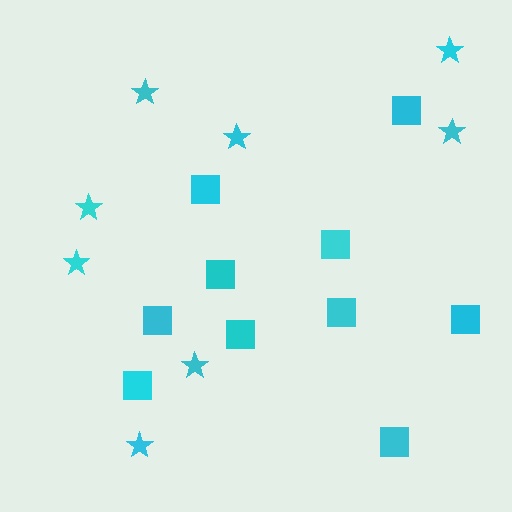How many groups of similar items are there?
There are 2 groups: one group of stars (8) and one group of squares (10).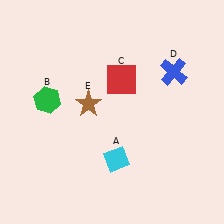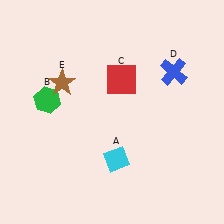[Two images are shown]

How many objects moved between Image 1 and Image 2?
1 object moved between the two images.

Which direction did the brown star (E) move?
The brown star (E) moved left.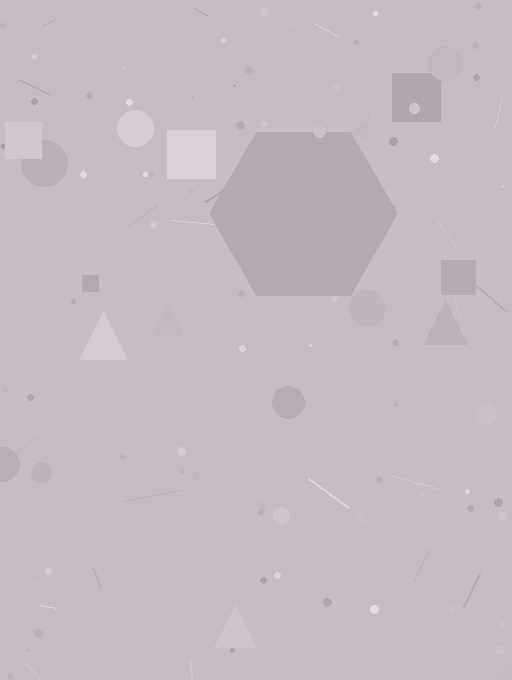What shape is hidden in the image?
A hexagon is hidden in the image.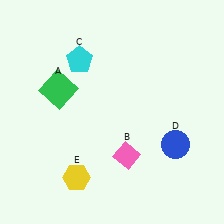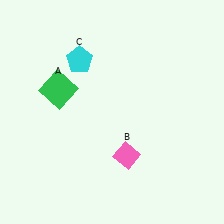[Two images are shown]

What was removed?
The blue circle (D), the yellow hexagon (E) were removed in Image 2.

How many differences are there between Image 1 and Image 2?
There are 2 differences between the two images.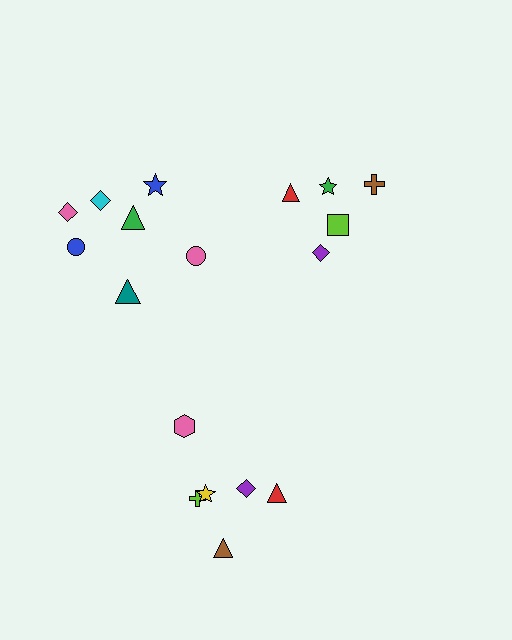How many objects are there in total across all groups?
There are 18 objects.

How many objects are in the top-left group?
There are 7 objects.